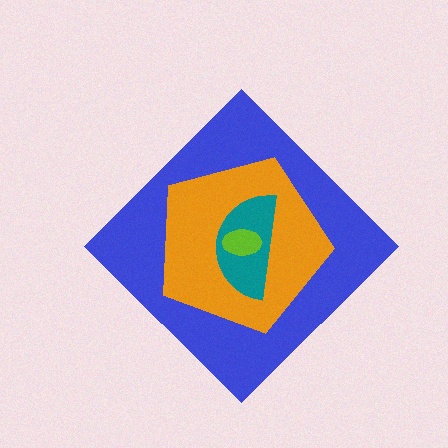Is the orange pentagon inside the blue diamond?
Yes.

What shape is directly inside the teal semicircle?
The lime ellipse.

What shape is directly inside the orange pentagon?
The teal semicircle.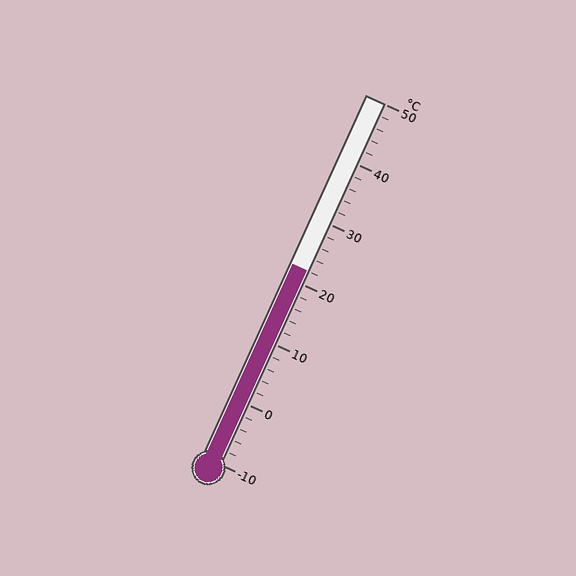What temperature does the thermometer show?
The thermometer shows approximately 22°C.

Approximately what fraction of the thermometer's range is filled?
The thermometer is filled to approximately 55% of its range.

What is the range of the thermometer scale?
The thermometer scale ranges from -10°C to 50°C.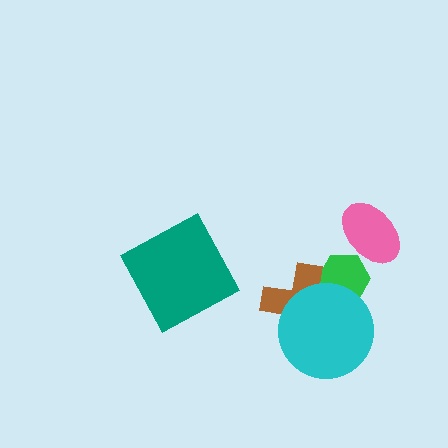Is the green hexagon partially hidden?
Yes, it is partially covered by another shape.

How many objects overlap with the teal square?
0 objects overlap with the teal square.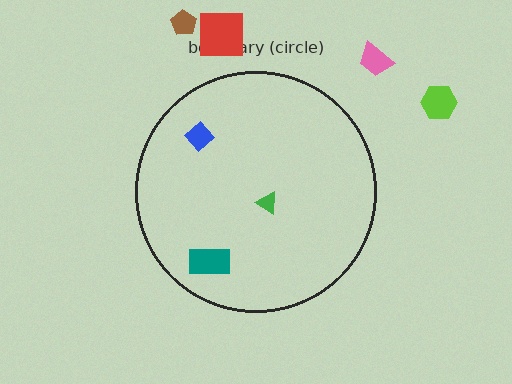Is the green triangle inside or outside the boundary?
Inside.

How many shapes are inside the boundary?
3 inside, 4 outside.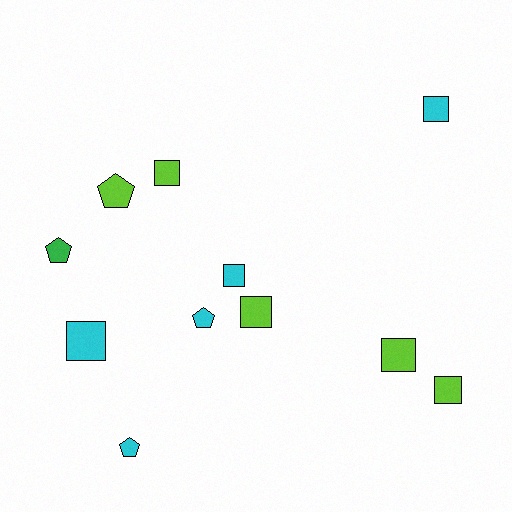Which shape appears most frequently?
Square, with 7 objects.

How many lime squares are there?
There are 4 lime squares.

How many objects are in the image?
There are 11 objects.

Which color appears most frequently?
Cyan, with 5 objects.